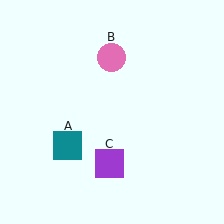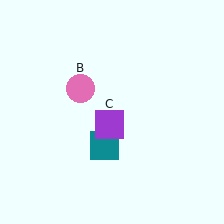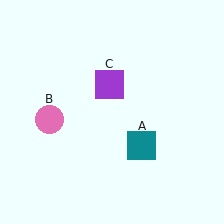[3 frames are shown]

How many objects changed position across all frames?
3 objects changed position: teal square (object A), pink circle (object B), purple square (object C).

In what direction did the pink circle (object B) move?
The pink circle (object B) moved down and to the left.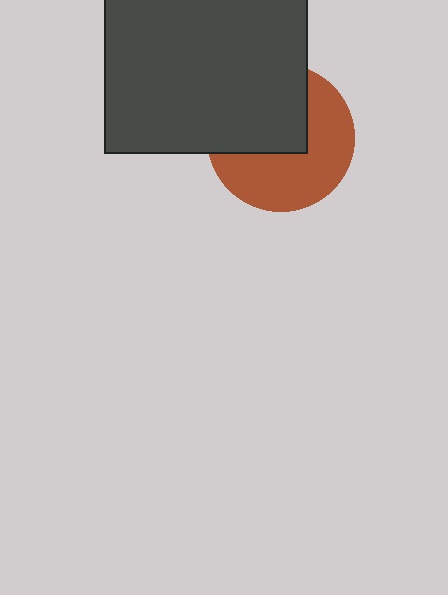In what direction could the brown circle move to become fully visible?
The brown circle could move toward the lower-right. That would shift it out from behind the dark gray square entirely.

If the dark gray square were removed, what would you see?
You would see the complete brown circle.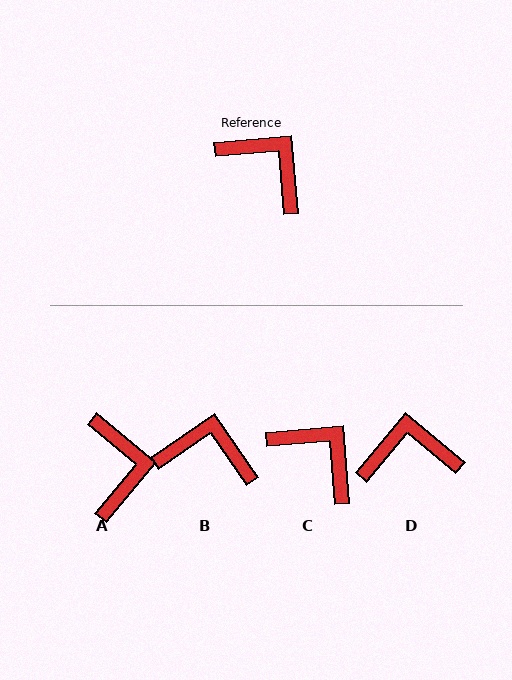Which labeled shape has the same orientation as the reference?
C.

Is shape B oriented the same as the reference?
No, it is off by about 30 degrees.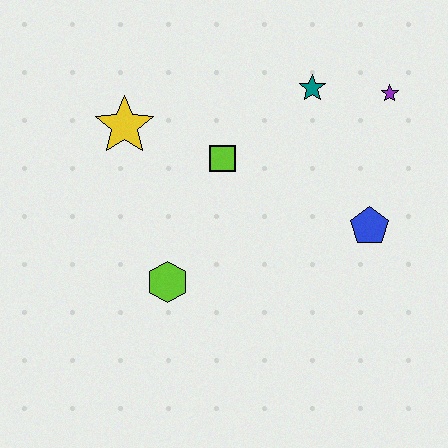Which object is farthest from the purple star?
The lime hexagon is farthest from the purple star.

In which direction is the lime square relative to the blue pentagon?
The lime square is to the left of the blue pentagon.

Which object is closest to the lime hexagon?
The lime square is closest to the lime hexagon.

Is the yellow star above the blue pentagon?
Yes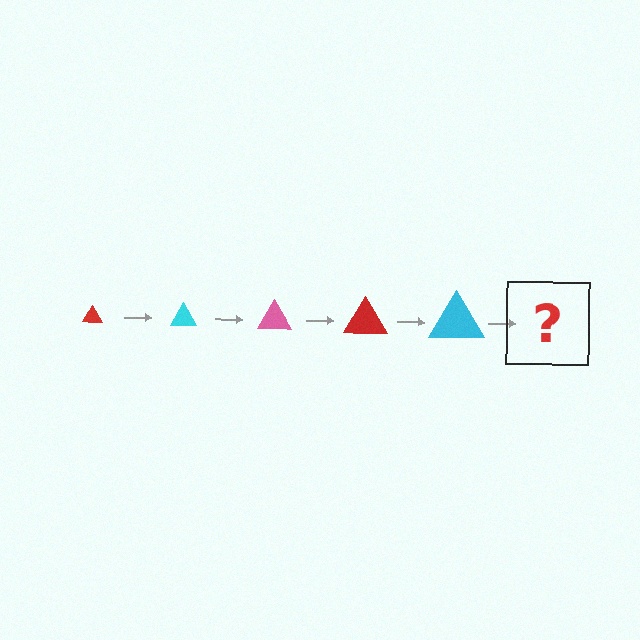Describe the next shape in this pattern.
It should be a pink triangle, larger than the previous one.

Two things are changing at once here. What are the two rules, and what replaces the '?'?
The two rules are that the triangle grows larger each step and the color cycles through red, cyan, and pink. The '?' should be a pink triangle, larger than the previous one.